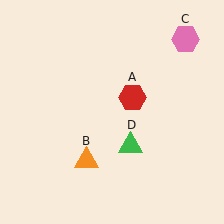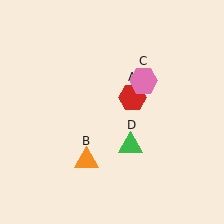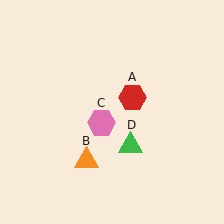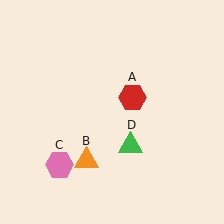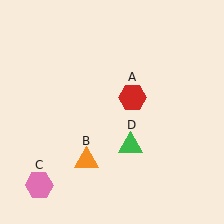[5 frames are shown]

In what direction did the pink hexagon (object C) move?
The pink hexagon (object C) moved down and to the left.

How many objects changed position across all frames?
1 object changed position: pink hexagon (object C).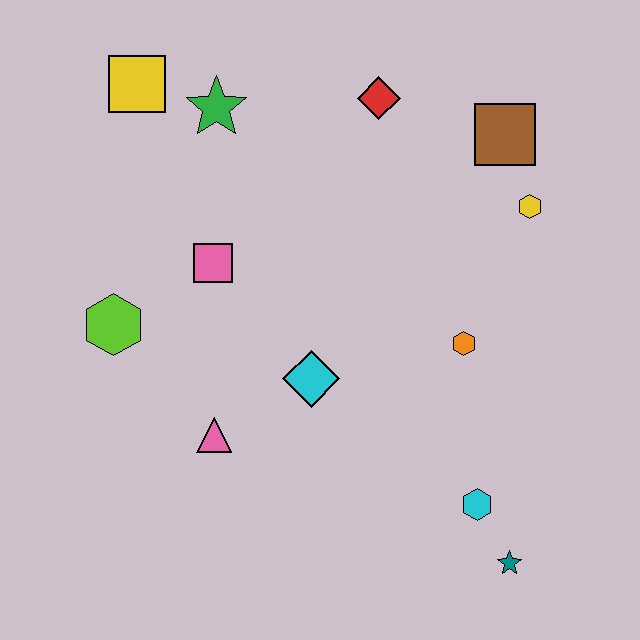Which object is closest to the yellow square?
The green star is closest to the yellow square.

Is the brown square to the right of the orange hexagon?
Yes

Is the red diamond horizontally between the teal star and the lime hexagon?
Yes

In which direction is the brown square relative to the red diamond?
The brown square is to the right of the red diamond.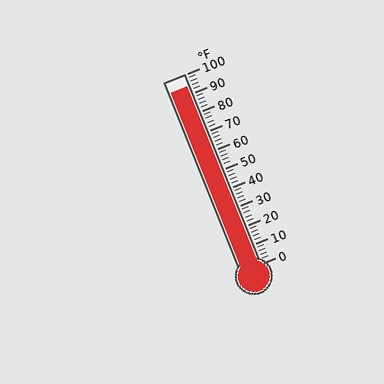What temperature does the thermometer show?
The thermometer shows approximately 94°F.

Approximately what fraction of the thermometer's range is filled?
The thermometer is filled to approximately 95% of its range.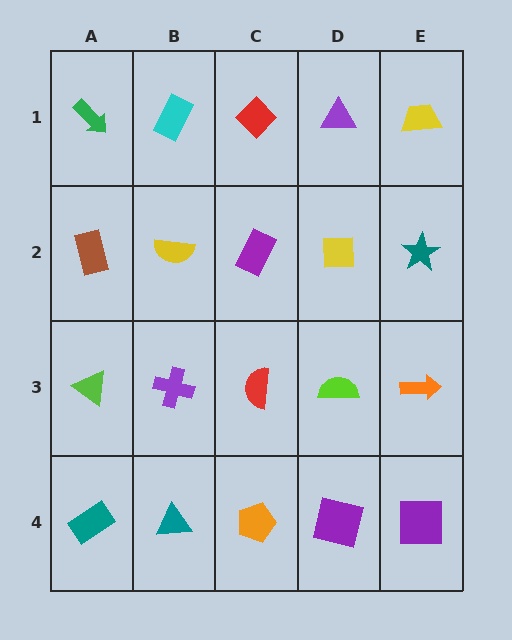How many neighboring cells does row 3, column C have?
4.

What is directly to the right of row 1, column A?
A cyan rectangle.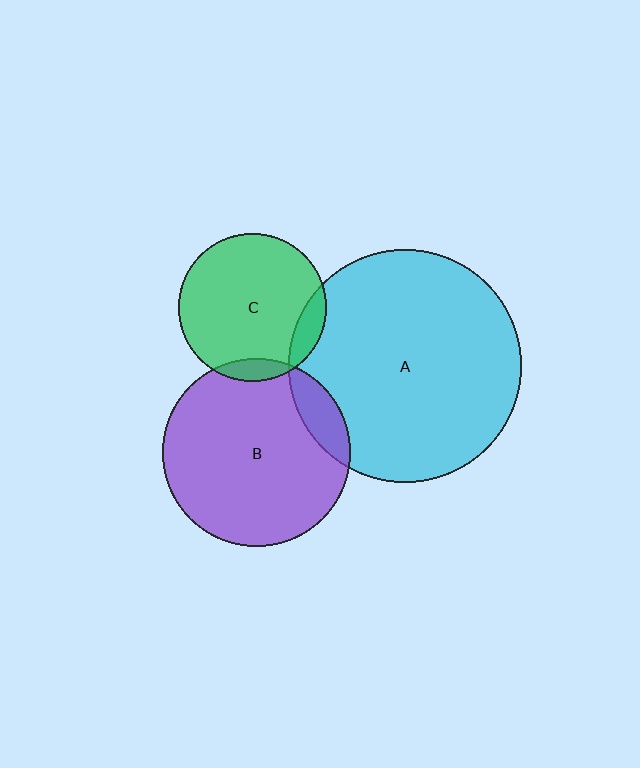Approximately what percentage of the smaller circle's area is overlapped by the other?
Approximately 5%.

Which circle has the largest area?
Circle A (cyan).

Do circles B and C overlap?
Yes.